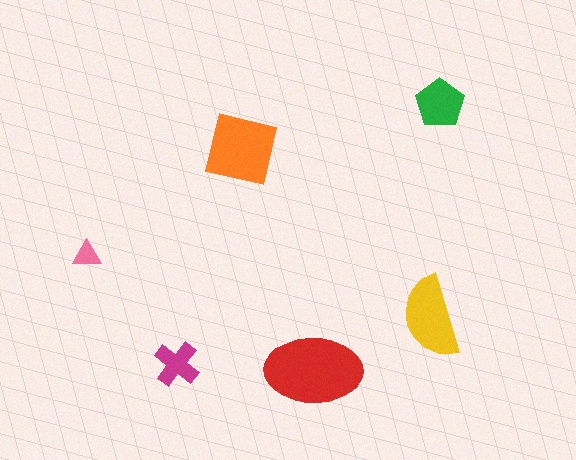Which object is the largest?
The red ellipse.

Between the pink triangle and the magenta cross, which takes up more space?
The magenta cross.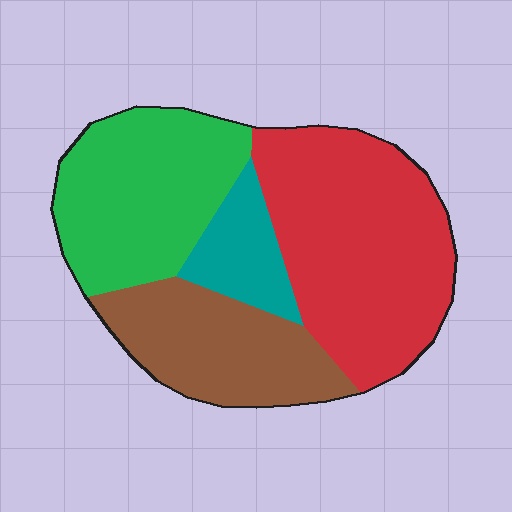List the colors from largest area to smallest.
From largest to smallest: red, green, brown, teal.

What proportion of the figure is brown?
Brown takes up about one fifth (1/5) of the figure.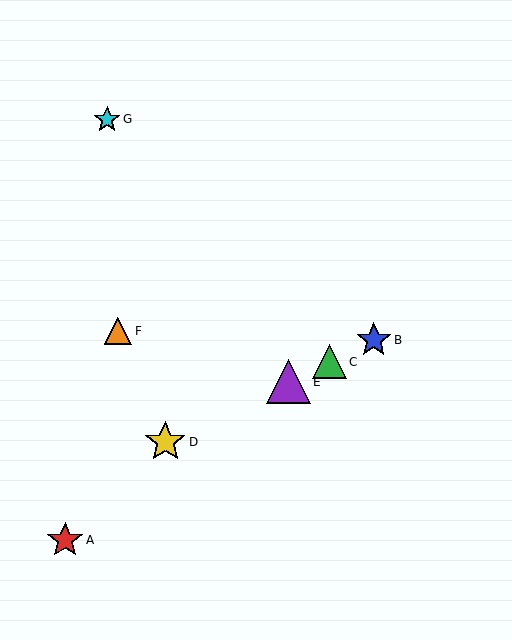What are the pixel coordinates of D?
Object D is at (165, 442).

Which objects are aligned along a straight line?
Objects B, C, D, E are aligned along a straight line.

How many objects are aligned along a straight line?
4 objects (B, C, D, E) are aligned along a straight line.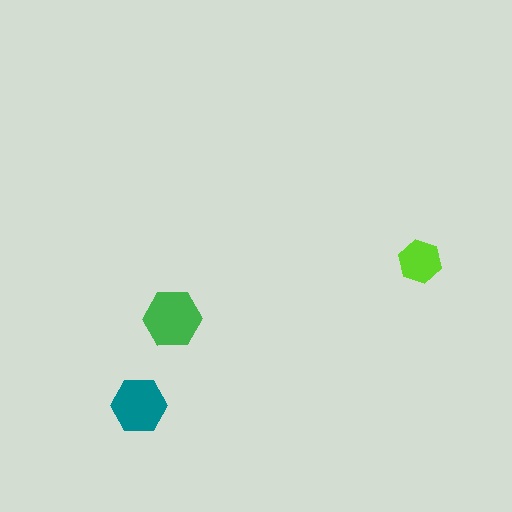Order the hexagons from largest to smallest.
the green one, the teal one, the lime one.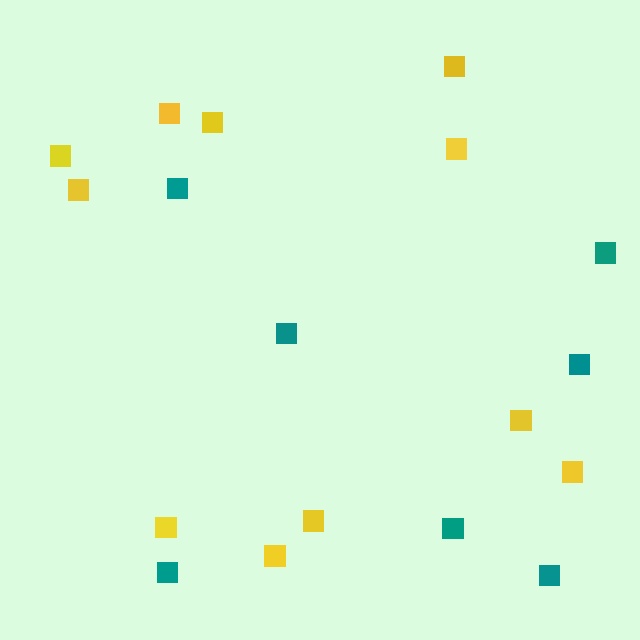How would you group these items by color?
There are 2 groups: one group of teal squares (7) and one group of yellow squares (11).